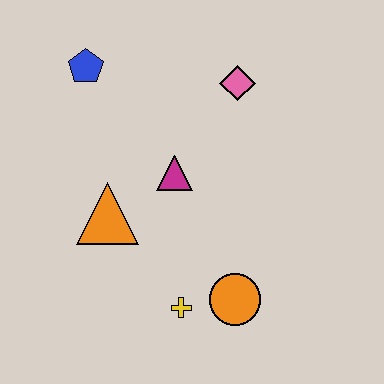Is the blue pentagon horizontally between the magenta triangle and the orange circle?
No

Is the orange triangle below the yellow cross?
No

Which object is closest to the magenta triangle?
The orange triangle is closest to the magenta triangle.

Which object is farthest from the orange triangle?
The pink diamond is farthest from the orange triangle.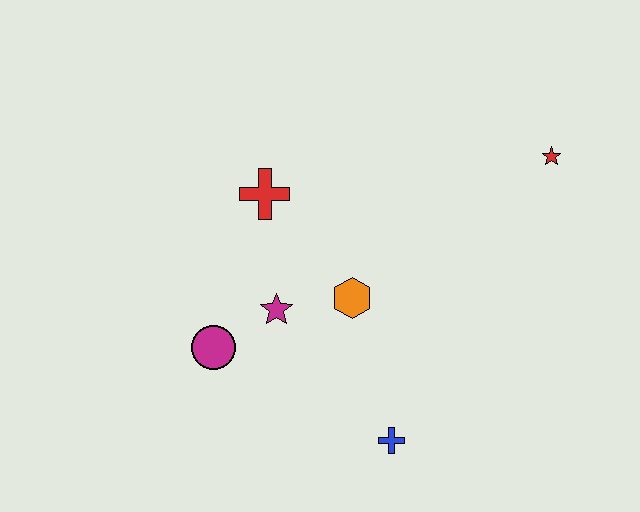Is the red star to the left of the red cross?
No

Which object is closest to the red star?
The orange hexagon is closest to the red star.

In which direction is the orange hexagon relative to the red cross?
The orange hexagon is below the red cross.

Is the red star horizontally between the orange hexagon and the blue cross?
No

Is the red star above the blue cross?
Yes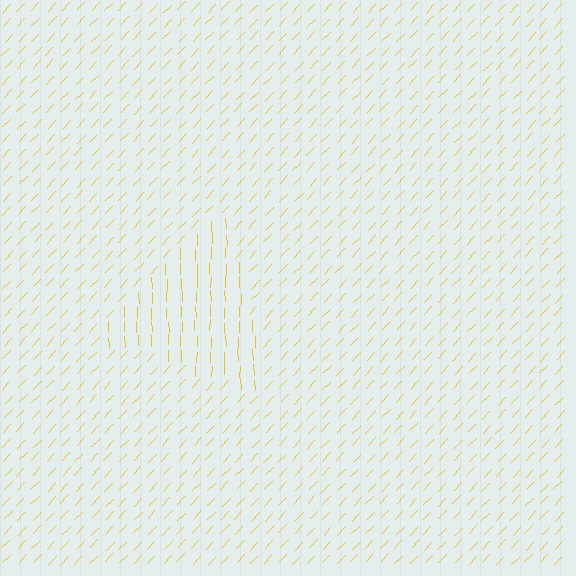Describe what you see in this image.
The image is filled with small yellow line segments. A triangle region in the image has lines oriented differently from the surrounding lines, creating a visible texture boundary.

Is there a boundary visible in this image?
Yes, there is a texture boundary formed by a change in line orientation.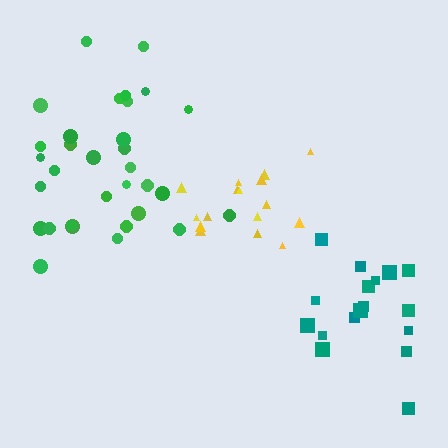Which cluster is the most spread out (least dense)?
Teal.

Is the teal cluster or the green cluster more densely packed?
Green.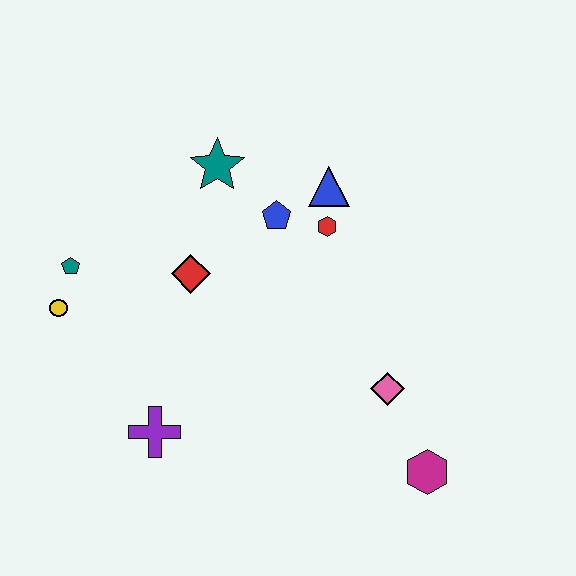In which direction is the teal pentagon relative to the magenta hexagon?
The teal pentagon is to the left of the magenta hexagon.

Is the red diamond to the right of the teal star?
No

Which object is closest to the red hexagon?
The blue triangle is closest to the red hexagon.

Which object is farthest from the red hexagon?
The yellow circle is farthest from the red hexagon.